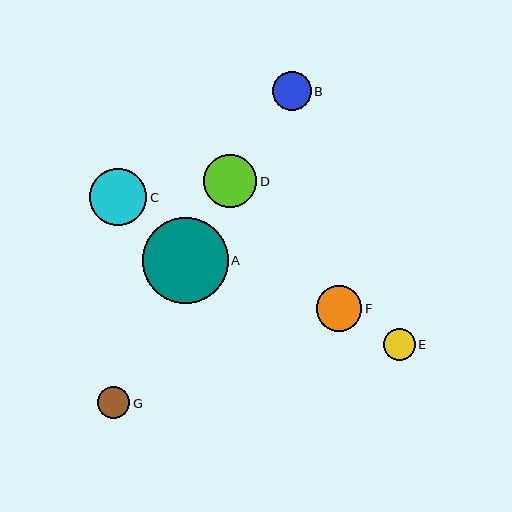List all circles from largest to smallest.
From largest to smallest: A, C, D, F, B, G, E.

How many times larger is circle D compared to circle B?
Circle D is approximately 1.4 times the size of circle B.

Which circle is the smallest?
Circle E is the smallest with a size of approximately 32 pixels.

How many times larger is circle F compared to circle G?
Circle F is approximately 1.4 times the size of circle G.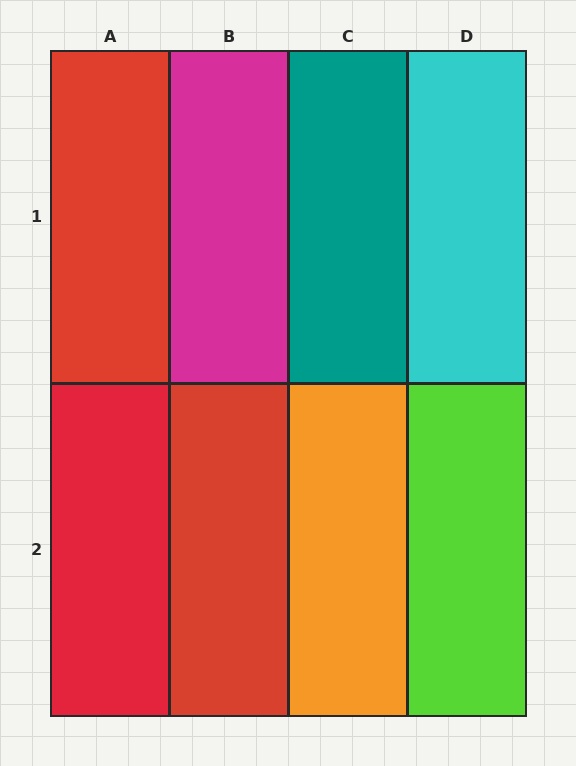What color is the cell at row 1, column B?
Magenta.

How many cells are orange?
1 cell is orange.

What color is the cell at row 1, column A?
Red.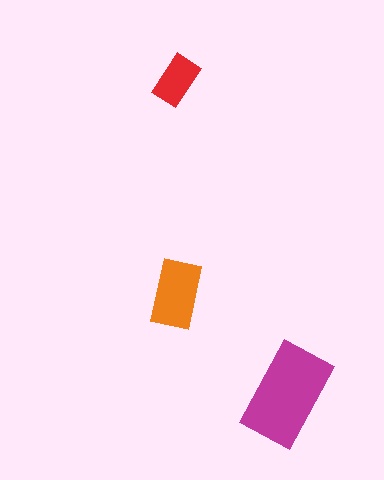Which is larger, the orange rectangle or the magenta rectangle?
The magenta one.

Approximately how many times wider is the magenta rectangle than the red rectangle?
About 2 times wider.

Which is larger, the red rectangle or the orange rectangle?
The orange one.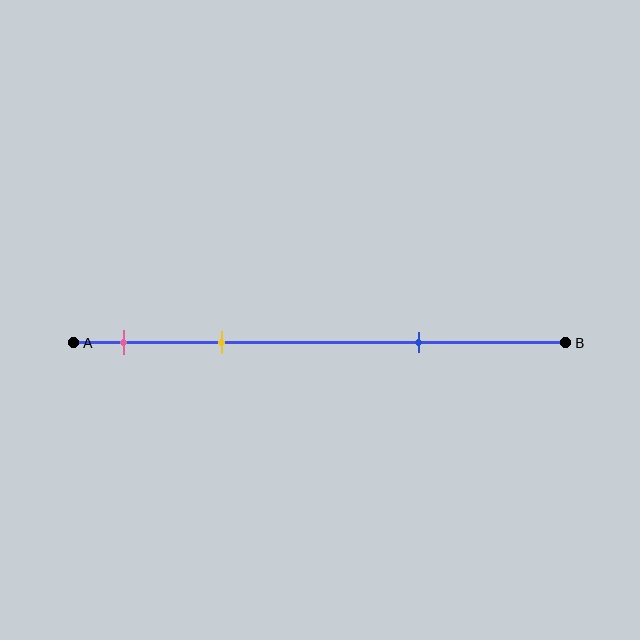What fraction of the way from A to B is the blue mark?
The blue mark is approximately 70% (0.7) of the way from A to B.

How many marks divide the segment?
There are 3 marks dividing the segment.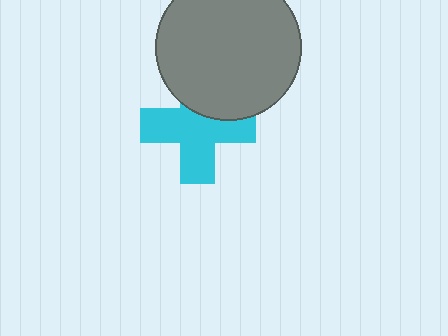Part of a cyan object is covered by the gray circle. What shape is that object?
It is a cross.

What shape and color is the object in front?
The object in front is a gray circle.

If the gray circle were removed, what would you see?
You would see the complete cyan cross.